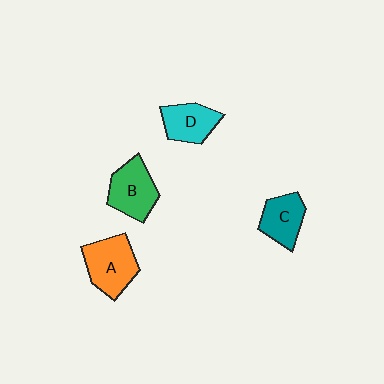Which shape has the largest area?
Shape A (orange).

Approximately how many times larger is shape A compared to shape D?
Approximately 1.3 times.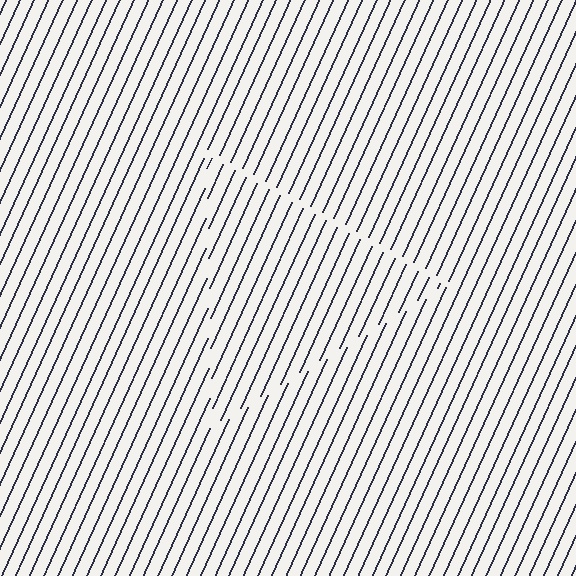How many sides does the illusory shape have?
3 sides — the line-ends trace a triangle.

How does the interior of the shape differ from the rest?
The interior of the shape contains the same grating, shifted by half a period — the contour is defined by the phase discontinuity where line-ends from the inner and outer gratings abut.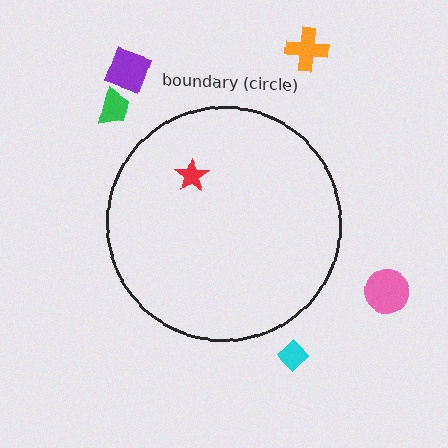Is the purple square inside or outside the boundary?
Outside.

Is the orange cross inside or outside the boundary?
Outside.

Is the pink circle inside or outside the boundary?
Outside.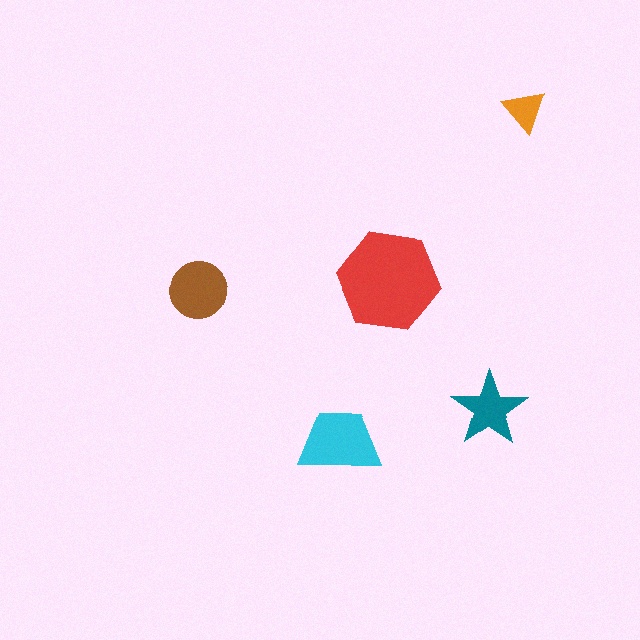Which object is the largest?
The red hexagon.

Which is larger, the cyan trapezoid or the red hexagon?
The red hexagon.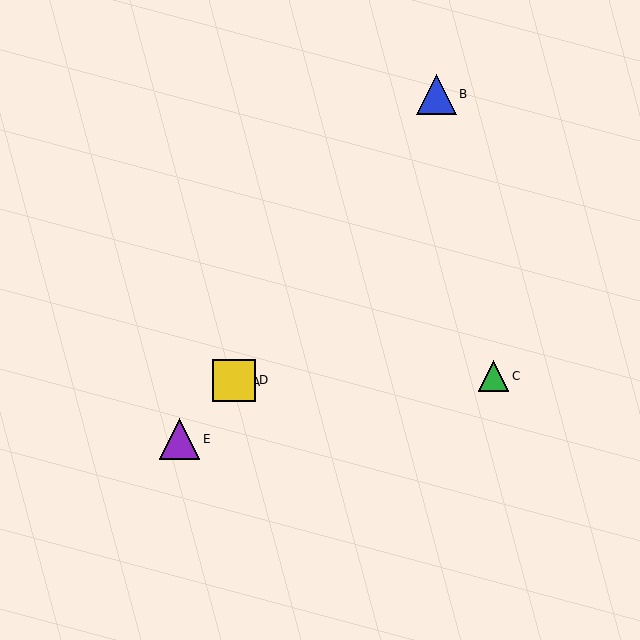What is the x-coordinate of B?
Object B is at x≈436.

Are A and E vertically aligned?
No, A is at x≈234 and E is at x≈180.